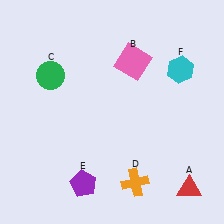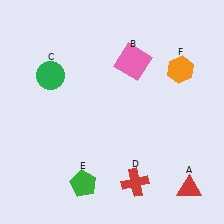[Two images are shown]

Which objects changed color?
D changed from orange to red. E changed from purple to green. F changed from cyan to orange.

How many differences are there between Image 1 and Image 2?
There are 3 differences between the two images.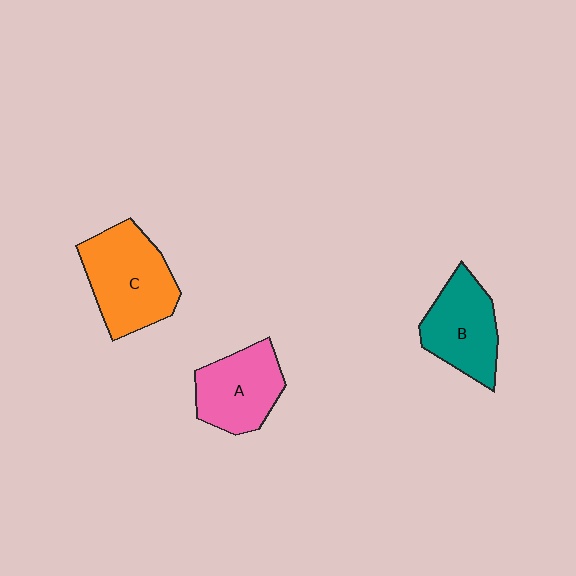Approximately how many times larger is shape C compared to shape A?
Approximately 1.3 times.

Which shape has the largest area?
Shape C (orange).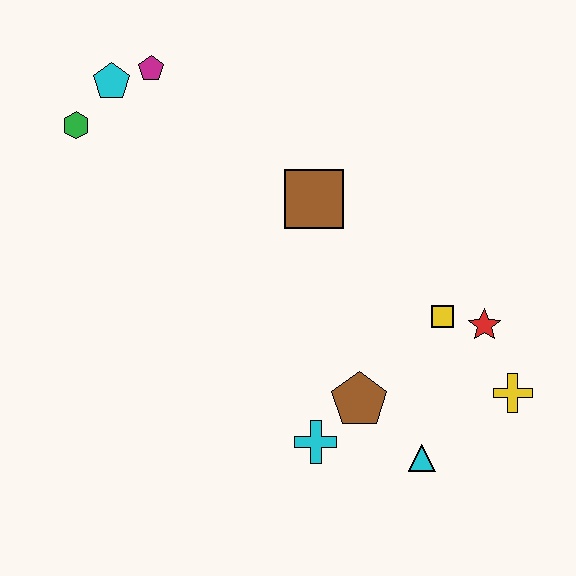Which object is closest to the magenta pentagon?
The cyan pentagon is closest to the magenta pentagon.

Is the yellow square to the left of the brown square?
No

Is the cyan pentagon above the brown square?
Yes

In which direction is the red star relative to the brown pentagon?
The red star is to the right of the brown pentagon.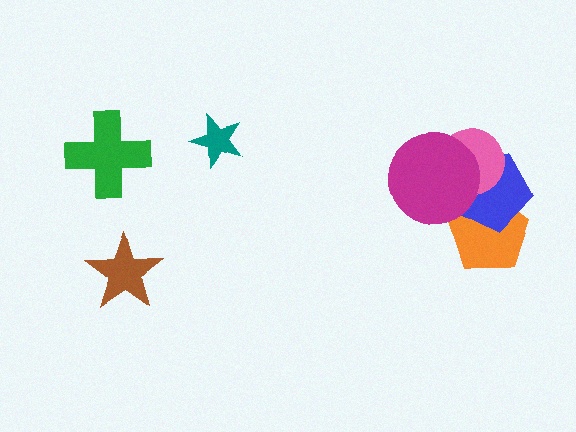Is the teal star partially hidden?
No, no other shape covers it.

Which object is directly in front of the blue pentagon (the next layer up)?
The pink circle is directly in front of the blue pentagon.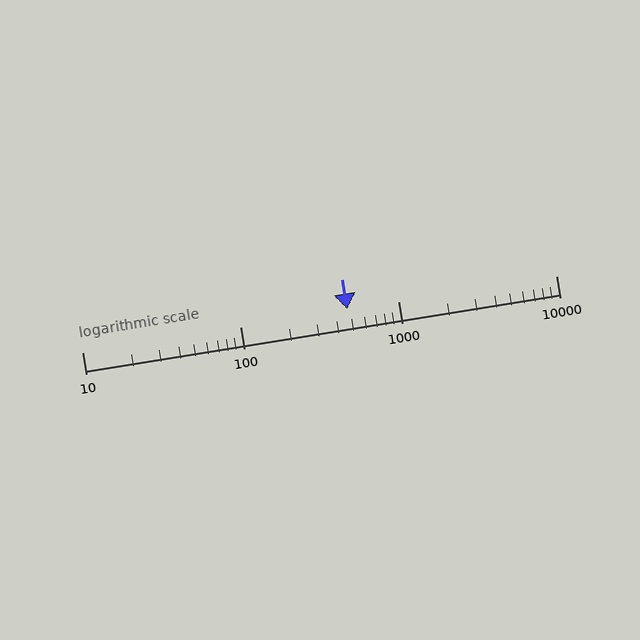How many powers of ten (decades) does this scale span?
The scale spans 3 decades, from 10 to 10000.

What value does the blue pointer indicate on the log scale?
The pointer indicates approximately 480.